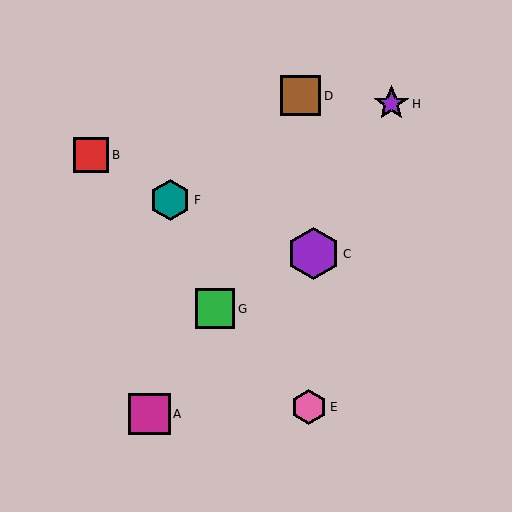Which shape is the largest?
The purple hexagon (labeled C) is the largest.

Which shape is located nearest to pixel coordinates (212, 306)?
The green square (labeled G) at (215, 309) is nearest to that location.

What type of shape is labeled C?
Shape C is a purple hexagon.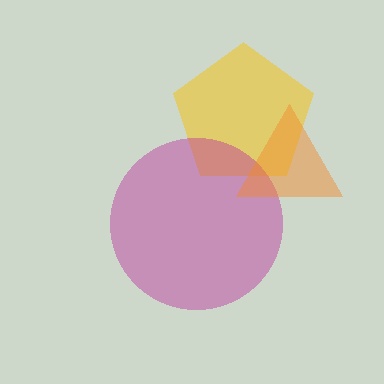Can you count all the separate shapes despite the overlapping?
Yes, there are 3 separate shapes.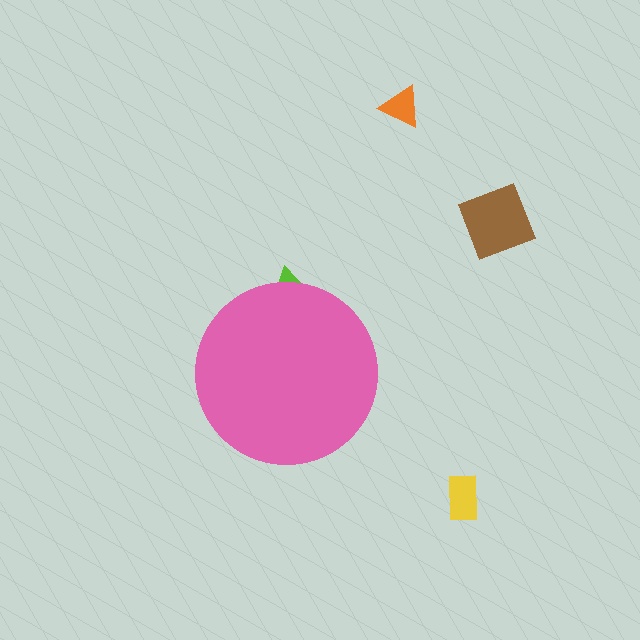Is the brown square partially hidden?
No, the brown square is fully visible.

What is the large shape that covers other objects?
A pink circle.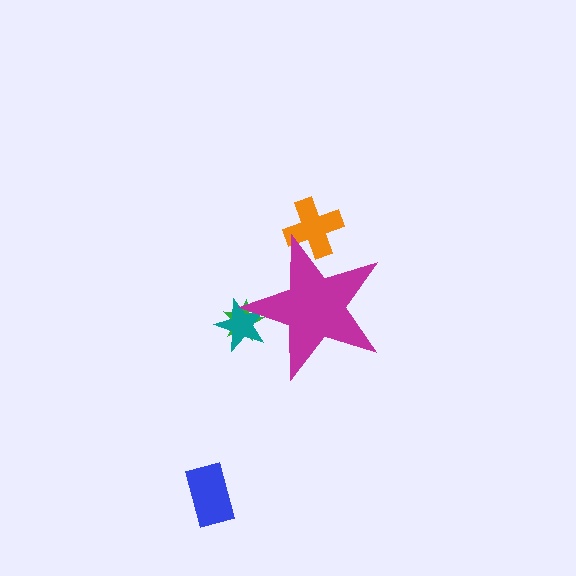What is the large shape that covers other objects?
A magenta star.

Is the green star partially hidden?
Yes, the green star is partially hidden behind the magenta star.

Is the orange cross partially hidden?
Yes, the orange cross is partially hidden behind the magenta star.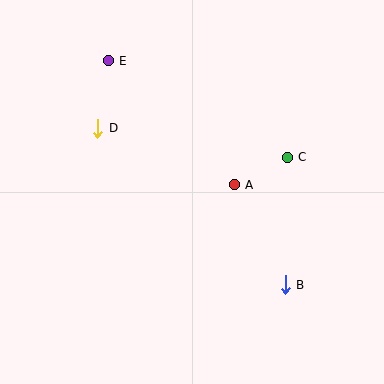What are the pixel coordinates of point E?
Point E is at (108, 61).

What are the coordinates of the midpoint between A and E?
The midpoint between A and E is at (171, 123).